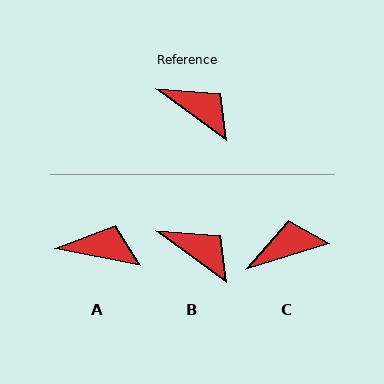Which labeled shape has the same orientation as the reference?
B.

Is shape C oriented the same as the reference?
No, it is off by about 53 degrees.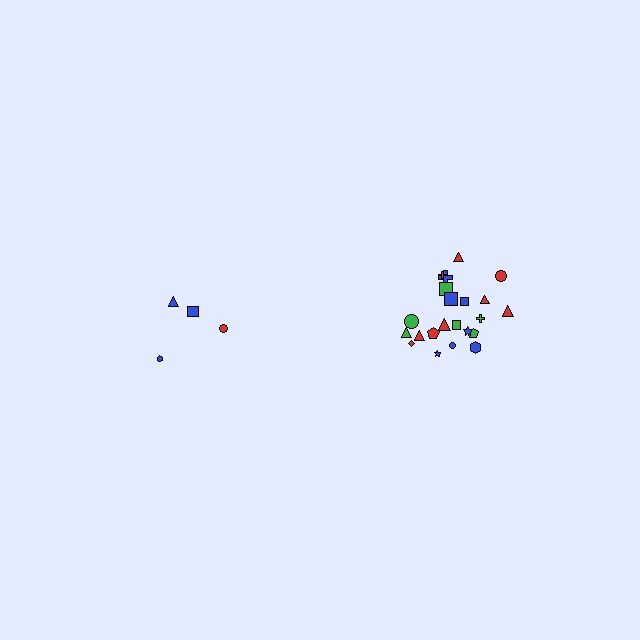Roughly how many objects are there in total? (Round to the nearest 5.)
Roughly 25 objects in total.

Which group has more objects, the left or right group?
The right group.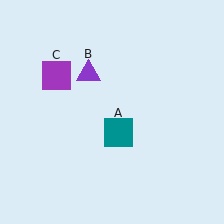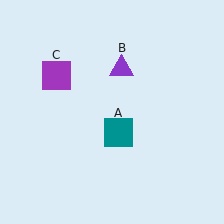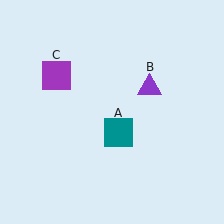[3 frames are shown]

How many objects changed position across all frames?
1 object changed position: purple triangle (object B).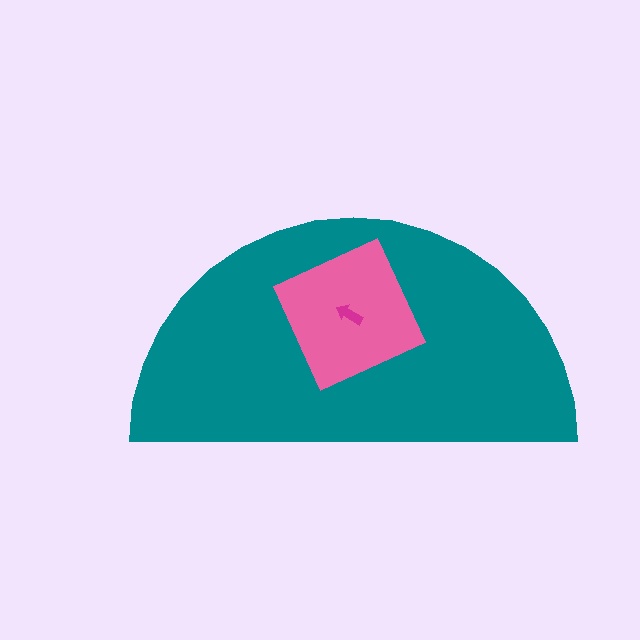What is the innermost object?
The magenta arrow.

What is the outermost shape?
The teal semicircle.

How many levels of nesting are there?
3.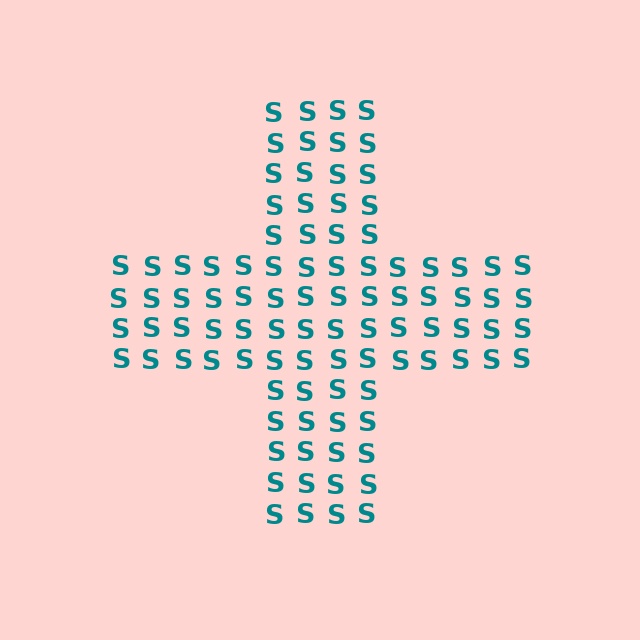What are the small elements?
The small elements are letter S's.